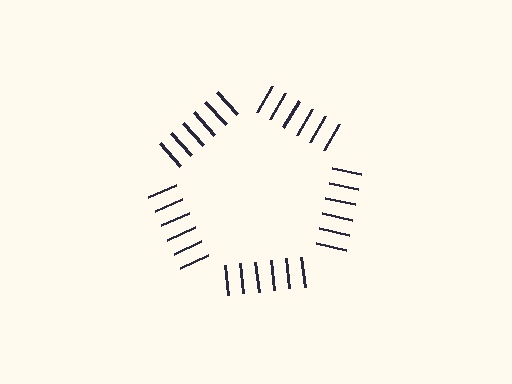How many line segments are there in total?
30 — 6 along each of the 5 edges.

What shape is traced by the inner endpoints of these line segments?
An illusory pentagon — the line segments terminate on its edges but no continuous stroke is drawn.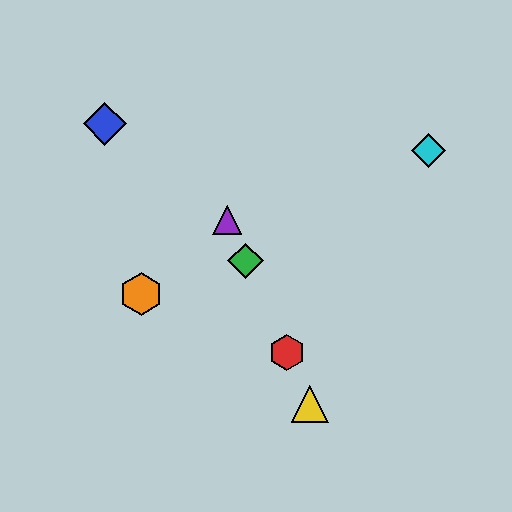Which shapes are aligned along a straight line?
The red hexagon, the green diamond, the yellow triangle, the purple triangle are aligned along a straight line.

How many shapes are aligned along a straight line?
4 shapes (the red hexagon, the green diamond, the yellow triangle, the purple triangle) are aligned along a straight line.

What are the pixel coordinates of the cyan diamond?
The cyan diamond is at (428, 150).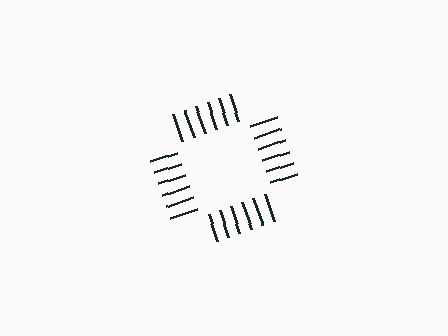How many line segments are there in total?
24 — 6 along each of the 4 edges.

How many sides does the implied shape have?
4 sides — the line-ends trace a square.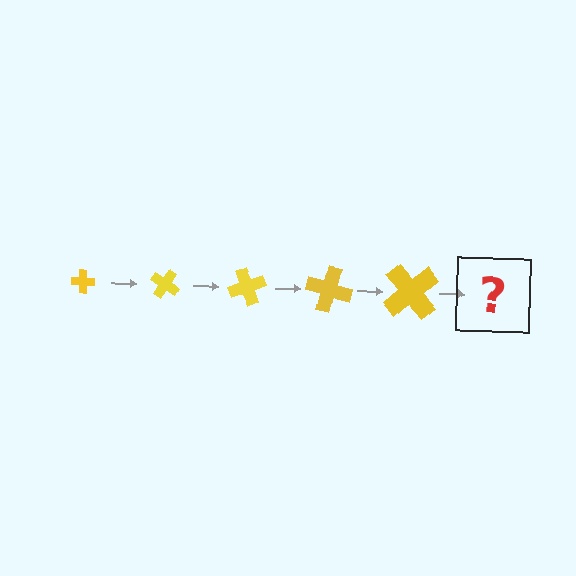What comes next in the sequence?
The next element should be a cross, larger than the previous one and rotated 175 degrees from the start.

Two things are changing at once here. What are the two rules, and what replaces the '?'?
The two rules are that the cross grows larger each step and it rotates 35 degrees each step. The '?' should be a cross, larger than the previous one and rotated 175 degrees from the start.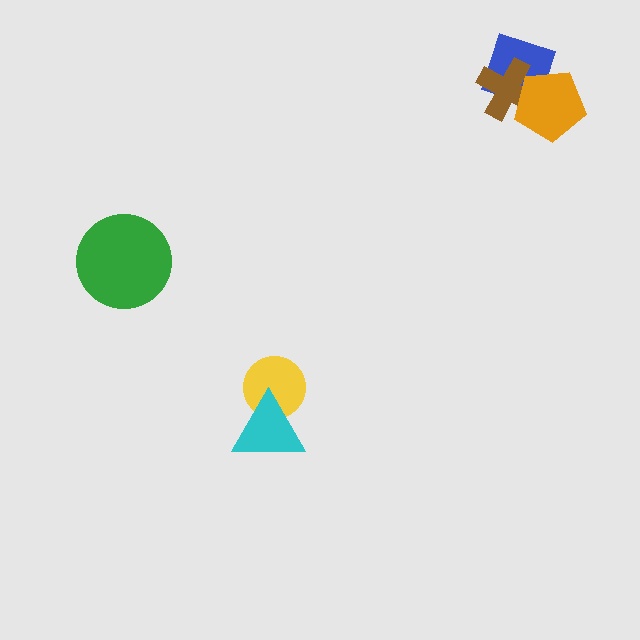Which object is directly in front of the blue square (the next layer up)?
The brown cross is directly in front of the blue square.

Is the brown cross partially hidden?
Yes, it is partially covered by another shape.